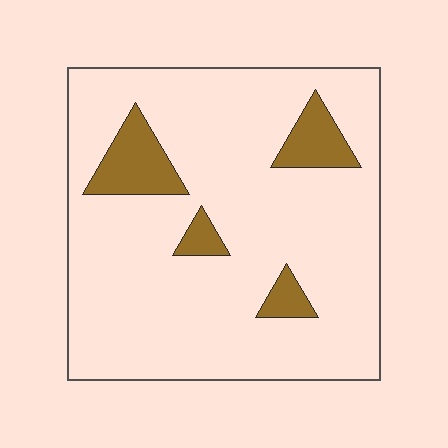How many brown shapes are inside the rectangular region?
4.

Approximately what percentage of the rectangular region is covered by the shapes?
Approximately 10%.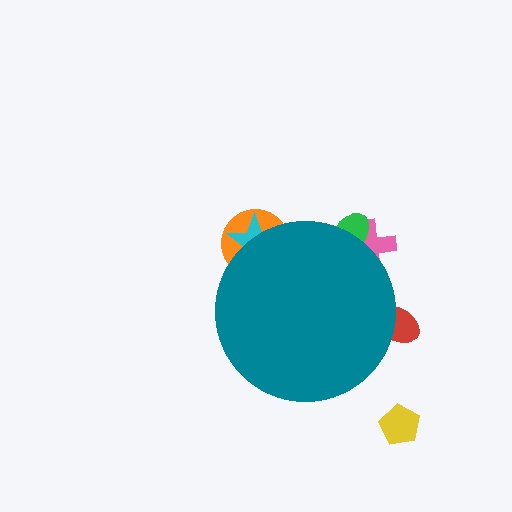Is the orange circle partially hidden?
Yes, the orange circle is partially hidden behind the teal circle.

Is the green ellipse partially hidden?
Yes, the green ellipse is partially hidden behind the teal circle.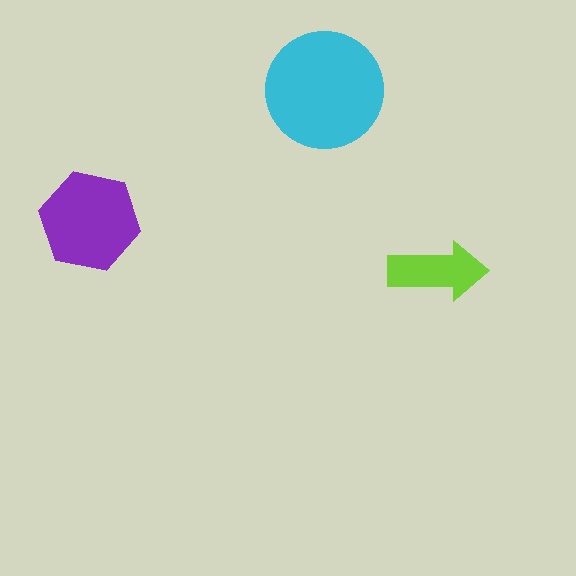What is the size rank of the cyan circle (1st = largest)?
1st.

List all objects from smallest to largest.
The lime arrow, the purple hexagon, the cyan circle.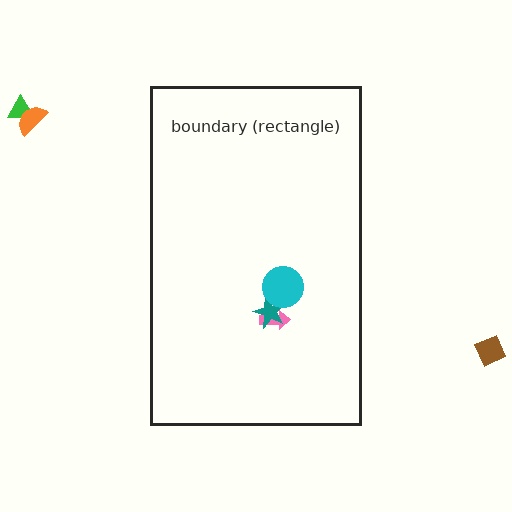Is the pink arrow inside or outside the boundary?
Inside.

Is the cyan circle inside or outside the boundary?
Inside.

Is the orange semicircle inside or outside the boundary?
Outside.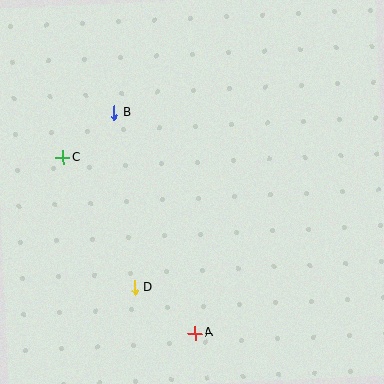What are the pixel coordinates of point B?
Point B is at (114, 113).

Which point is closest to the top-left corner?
Point B is closest to the top-left corner.